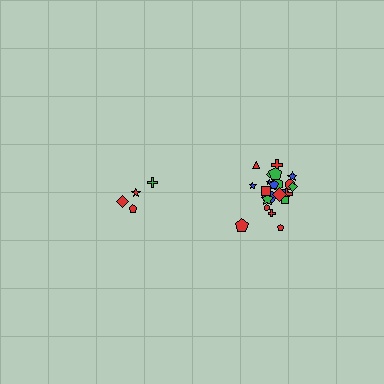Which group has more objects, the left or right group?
The right group.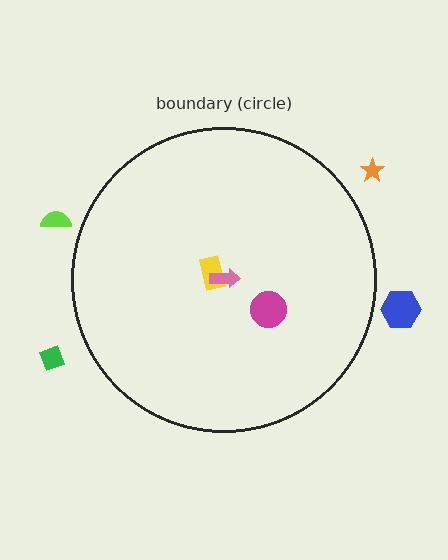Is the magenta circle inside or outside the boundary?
Inside.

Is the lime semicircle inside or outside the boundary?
Outside.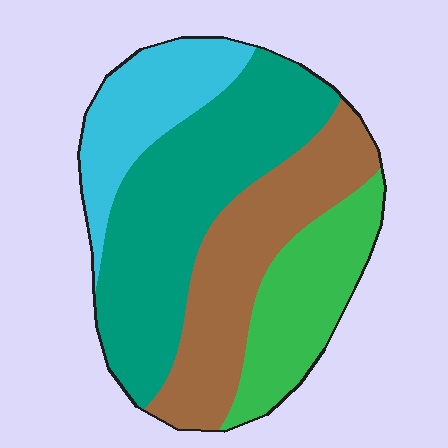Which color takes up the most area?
Teal, at roughly 35%.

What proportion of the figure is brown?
Brown takes up between a sixth and a third of the figure.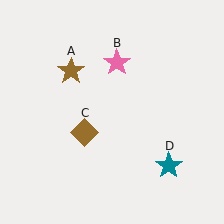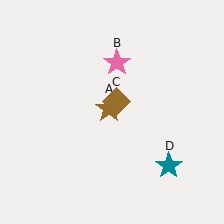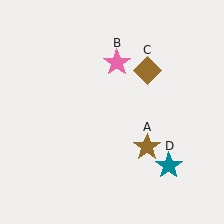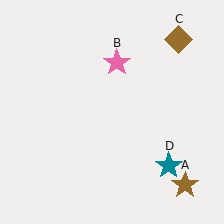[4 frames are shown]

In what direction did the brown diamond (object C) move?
The brown diamond (object C) moved up and to the right.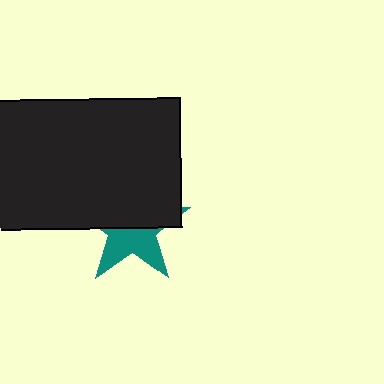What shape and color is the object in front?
The object in front is a black rectangle.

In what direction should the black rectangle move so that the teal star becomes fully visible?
The black rectangle should move up. That is the shortest direction to clear the overlap and leave the teal star fully visible.